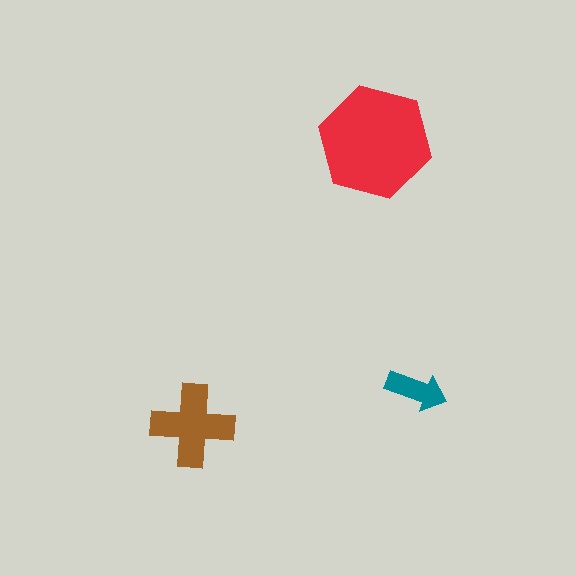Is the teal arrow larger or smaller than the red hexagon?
Smaller.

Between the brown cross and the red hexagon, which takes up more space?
The red hexagon.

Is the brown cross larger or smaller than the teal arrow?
Larger.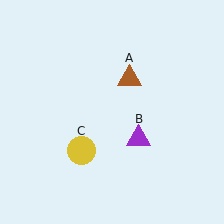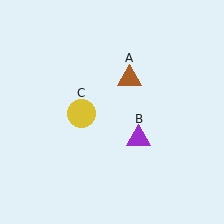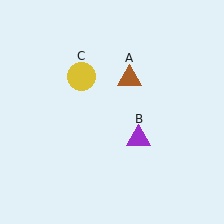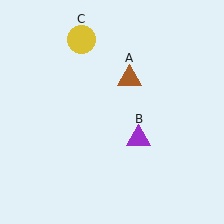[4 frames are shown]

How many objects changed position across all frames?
1 object changed position: yellow circle (object C).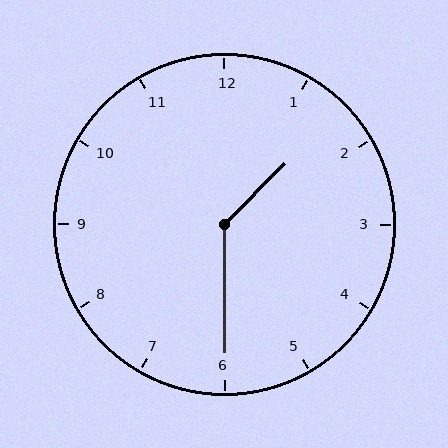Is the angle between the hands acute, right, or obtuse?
It is obtuse.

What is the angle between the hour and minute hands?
Approximately 135 degrees.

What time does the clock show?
1:30.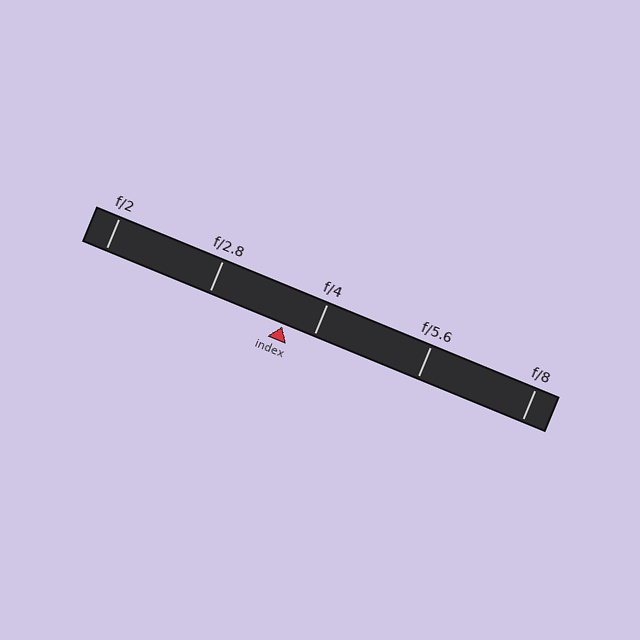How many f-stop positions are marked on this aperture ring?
There are 5 f-stop positions marked.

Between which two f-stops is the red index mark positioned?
The index mark is between f/2.8 and f/4.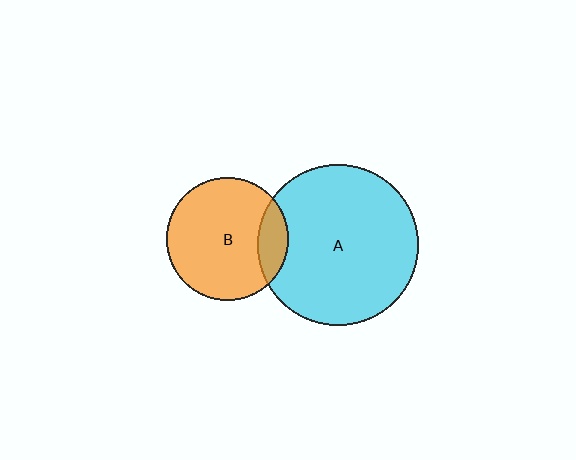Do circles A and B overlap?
Yes.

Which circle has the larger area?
Circle A (cyan).